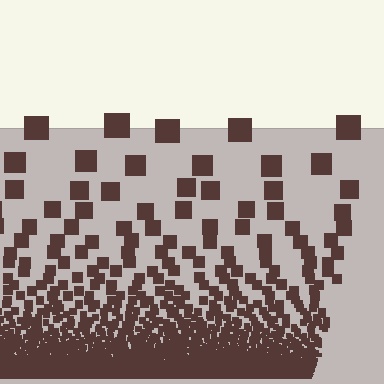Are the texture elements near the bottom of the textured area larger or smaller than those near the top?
Smaller. The gradient is inverted — elements near the bottom are smaller and denser.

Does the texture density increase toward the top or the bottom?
Density increases toward the bottom.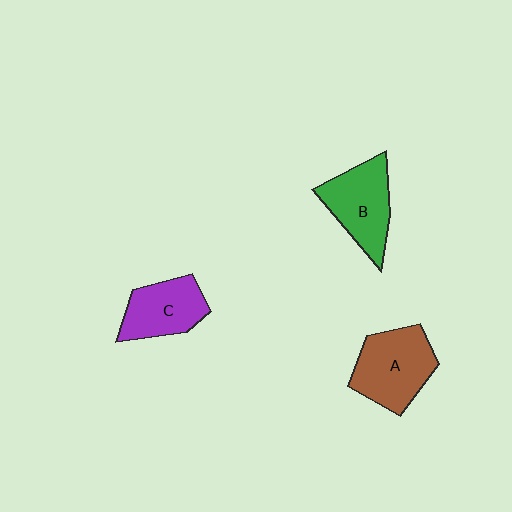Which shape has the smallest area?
Shape C (purple).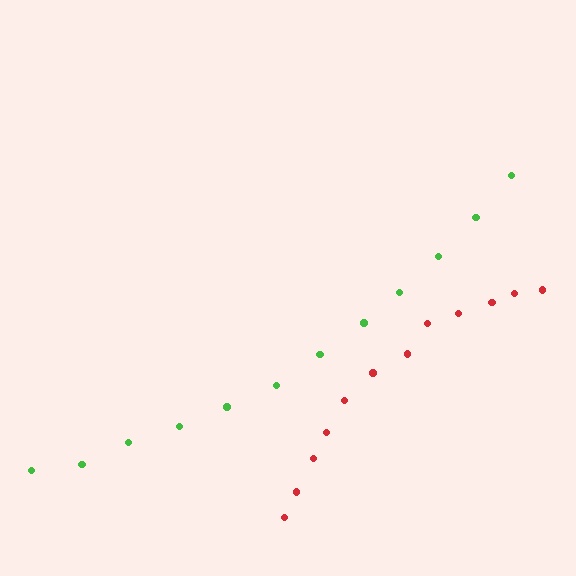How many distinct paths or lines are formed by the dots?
There are 2 distinct paths.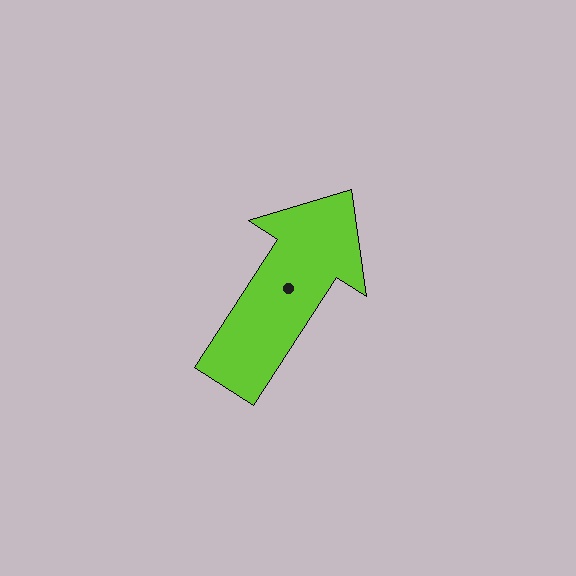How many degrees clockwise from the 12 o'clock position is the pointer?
Approximately 33 degrees.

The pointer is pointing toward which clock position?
Roughly 1 o'clock.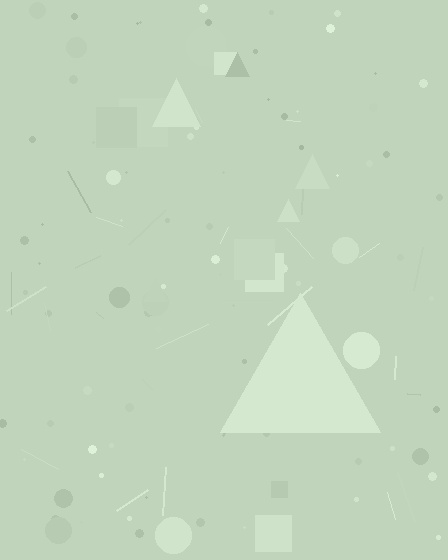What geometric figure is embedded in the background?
A triangle is embedded in the background.